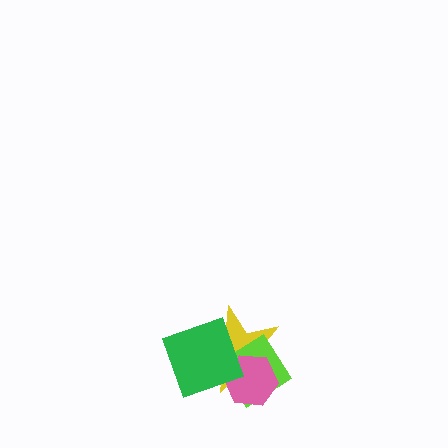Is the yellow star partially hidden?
Yes, it is partially covered by another shape.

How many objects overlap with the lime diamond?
3 objects overlap with the lime diamond.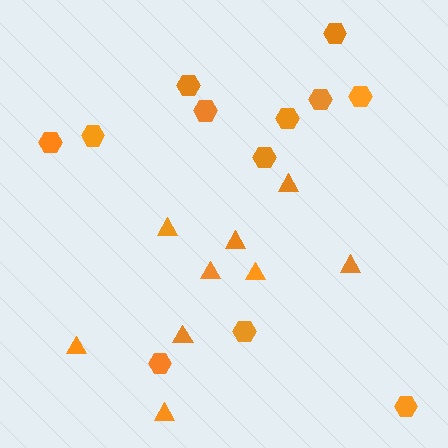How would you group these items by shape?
There are 2 groups: one group of triangles (9) and one group of hexagons (12).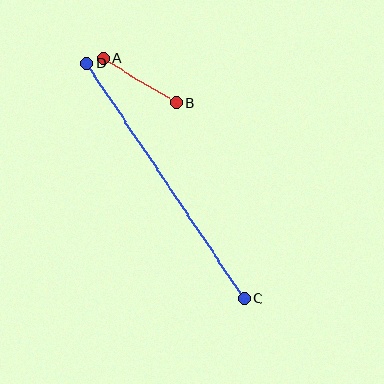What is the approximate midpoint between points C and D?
The midpoint is at approximately (165, 181) pixels.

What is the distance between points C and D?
The distance is approximately 283 pixels.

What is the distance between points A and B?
The distance is approximately 85 pixels.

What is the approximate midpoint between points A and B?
The midpoint is at approximately (139, 80) pixels.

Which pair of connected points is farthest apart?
Points C and D are farthest apart.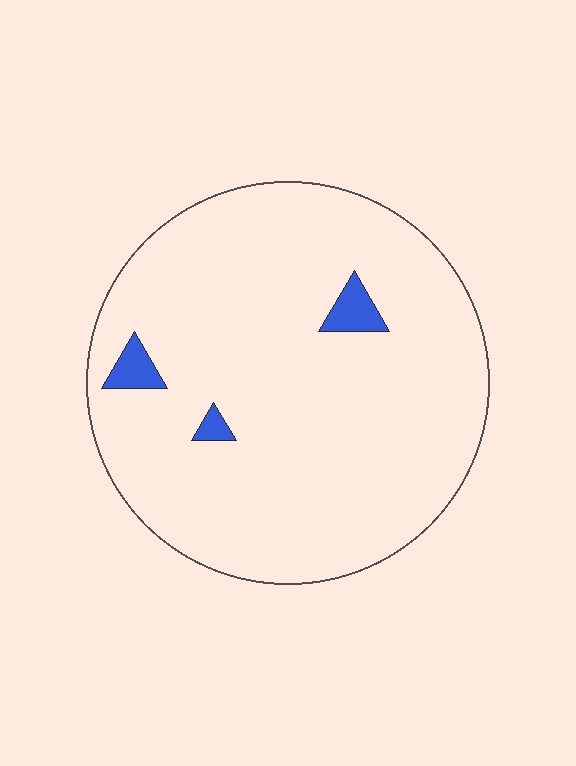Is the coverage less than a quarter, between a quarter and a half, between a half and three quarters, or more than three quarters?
Less than a quarter.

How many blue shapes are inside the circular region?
3.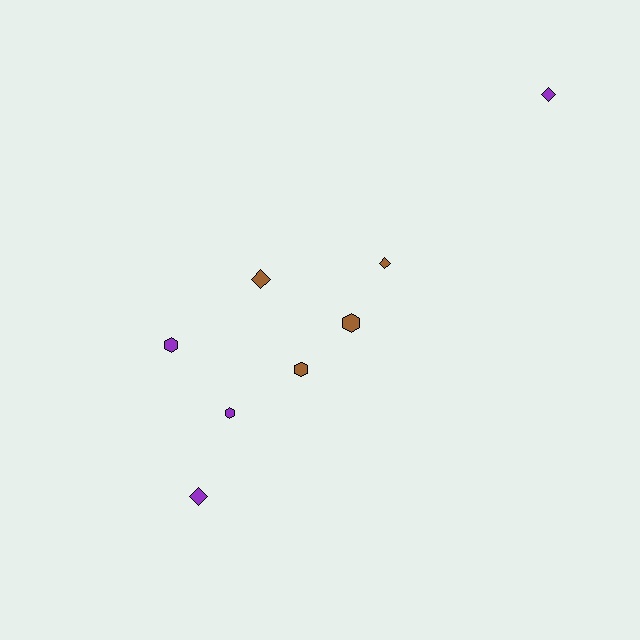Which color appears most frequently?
Purple, with 4 objects.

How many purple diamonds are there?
There are 2 purple diamonds.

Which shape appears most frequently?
Diamond, with 4 objects.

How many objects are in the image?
There are 8 objects.